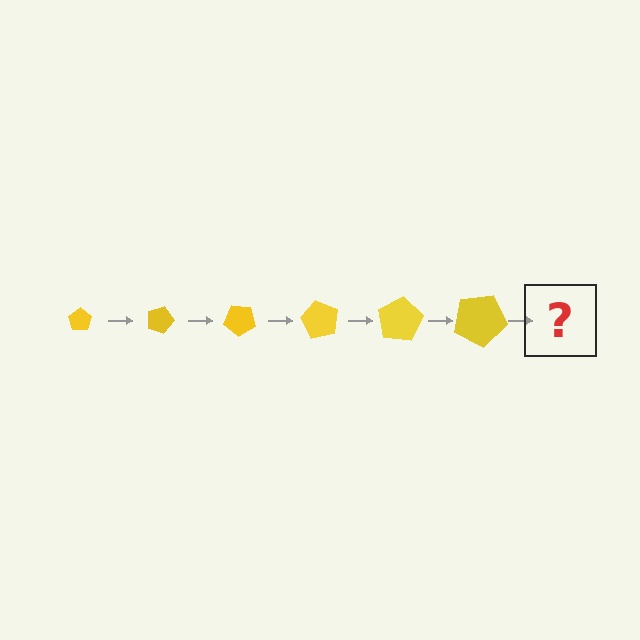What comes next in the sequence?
The next element should be a pentagon, larger than the previous one and rotated 120 degrees from the start.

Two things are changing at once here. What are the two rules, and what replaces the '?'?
The two rules are that the pentagon grows larger each step and it rotates 20 degrees each step. The '?' should be a pentagon, larger than the previous one and rotated 120 degrees from the start.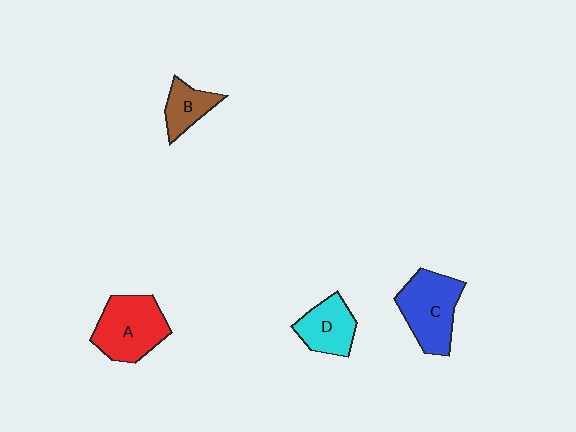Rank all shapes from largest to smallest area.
From largest to smallest: A (red), C (blue), D (cyan), B (brown).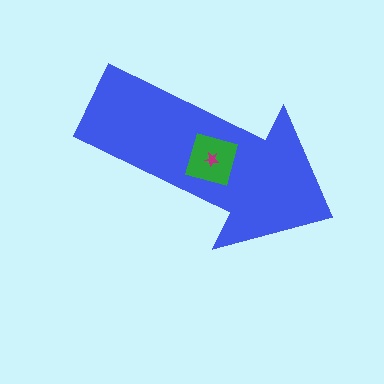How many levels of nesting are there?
3.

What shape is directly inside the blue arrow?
The green diamond.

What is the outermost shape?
The blue arrow.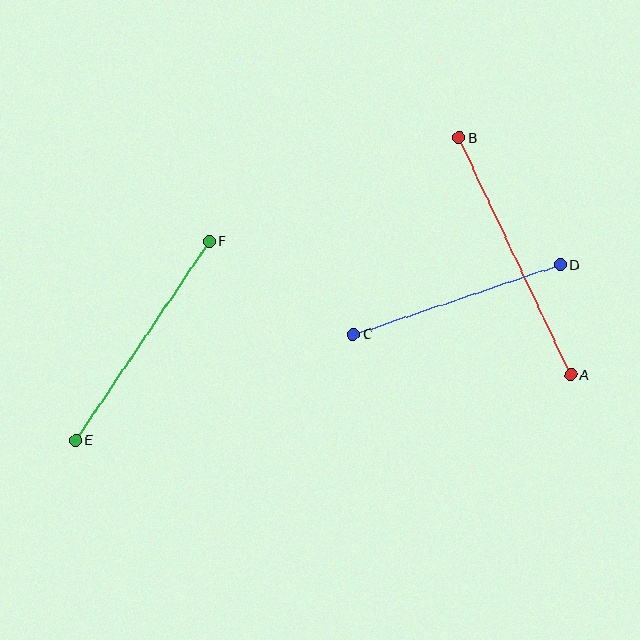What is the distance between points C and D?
The distance is approximately 218 pixels.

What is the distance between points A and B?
The distance is approximately 262 pixels.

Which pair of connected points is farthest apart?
Points A and B are farthest apart.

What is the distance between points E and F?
The distance is approximately 240 pixels.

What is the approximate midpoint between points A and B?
The midpoint is at approximately (515, 256) pixels.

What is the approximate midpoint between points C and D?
The midpoint is at approximately (457, 299) pixels.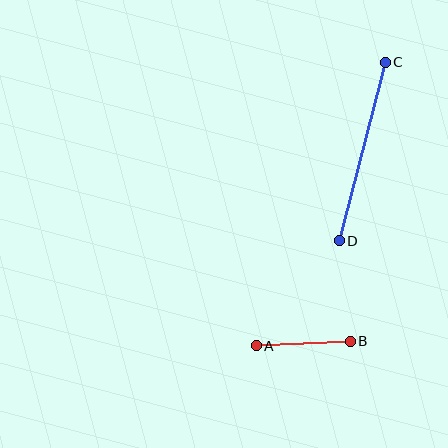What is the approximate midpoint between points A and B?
The midpoint is at approximately (303, 343) pixels.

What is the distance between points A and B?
The distance is approximately 94 pixels.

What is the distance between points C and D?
The distance is approximately 184 pixels.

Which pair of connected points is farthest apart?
Points C and D are farthest apart.